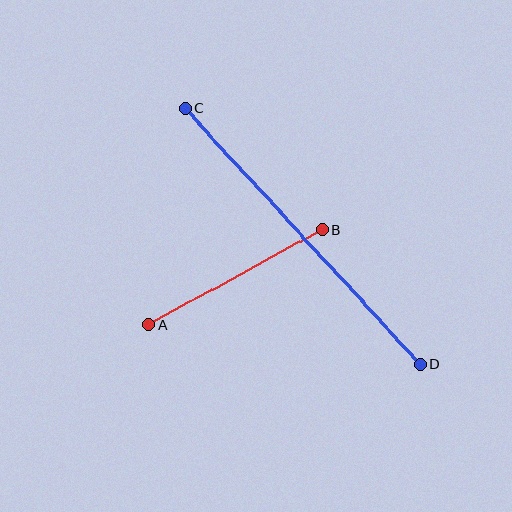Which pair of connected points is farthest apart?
Points C and D are farthest apart.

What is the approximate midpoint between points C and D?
The midpoint is at approximately (303, 236) pixels.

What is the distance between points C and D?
The distance is approximately 347 pixels.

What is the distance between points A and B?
The distance is approximately 198 pixels.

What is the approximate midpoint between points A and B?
The midpoint is at approximately (236, 277) pixels.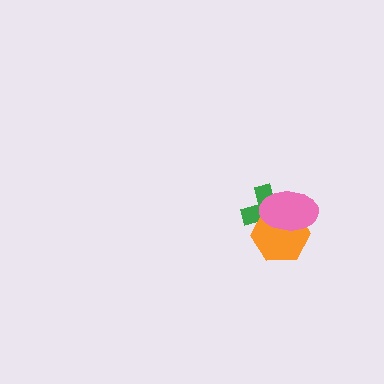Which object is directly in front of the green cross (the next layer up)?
The orange hexagon is directly in front of the green cross.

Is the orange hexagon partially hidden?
Yes, it is partially covered by another shape.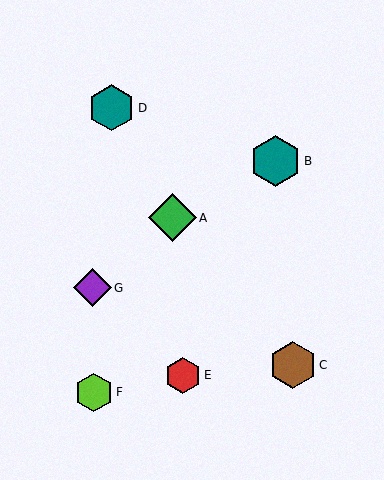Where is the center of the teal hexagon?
The center of the teal hexagon is at (111, 108).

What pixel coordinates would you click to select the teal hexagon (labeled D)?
Click at (111, 108) to select the teal hexagon D.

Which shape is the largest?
The teal hexagon (labeled B) is the largest.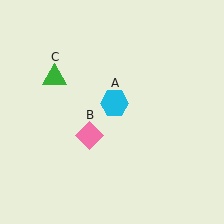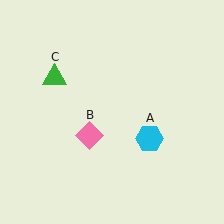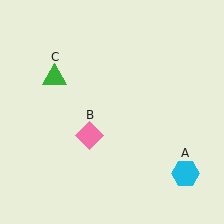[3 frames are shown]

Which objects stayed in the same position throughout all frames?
Pink diamond (object B) and green triangle (object C) remained stationary.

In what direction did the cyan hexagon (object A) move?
The cyan hexagon (object A) moved down and to the right.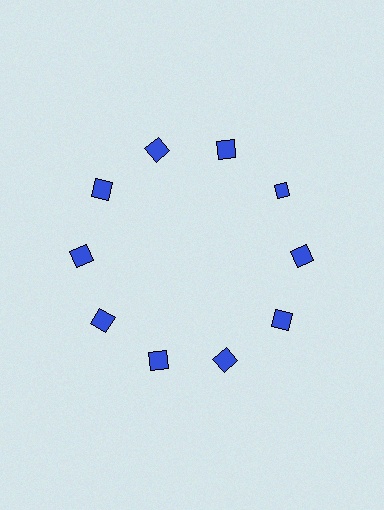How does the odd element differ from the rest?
It has a different shape: diamond instead of square.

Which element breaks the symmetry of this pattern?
The blue diamond at roughly the 2 o'clock position breaks the symmetry. All other shapes are blue squares.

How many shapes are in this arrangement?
There are 10 shapes arranged in a ring pattern.